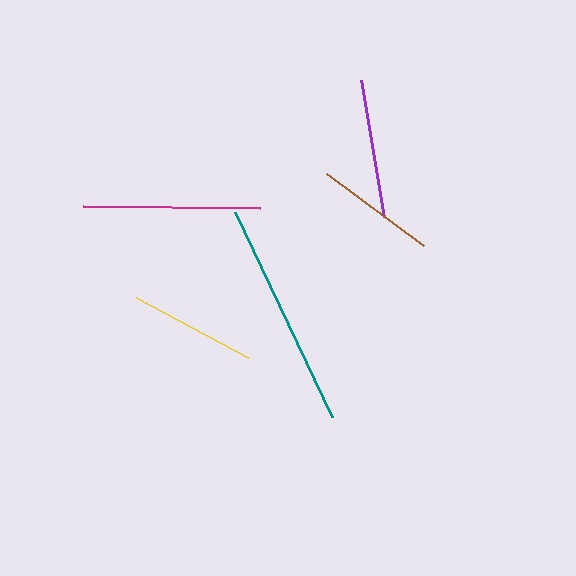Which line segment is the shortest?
The brown line is the shortest at approximately 121 pixels.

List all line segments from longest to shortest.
From longest to shortest: teal, magenta, purple, yellow, brown.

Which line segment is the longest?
The teal line is the longest at approximately 227 pixels.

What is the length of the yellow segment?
The yellow segment is approximately 127 pixels long.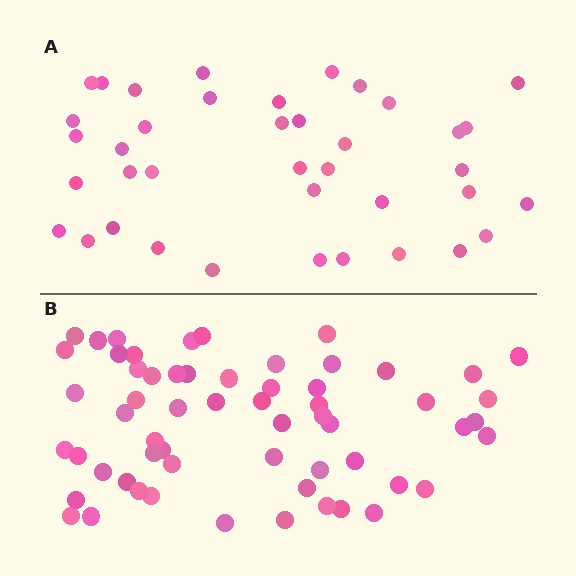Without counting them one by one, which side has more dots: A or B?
Region B (the bottom region) has more dots.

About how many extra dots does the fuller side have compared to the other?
Region B has approximately 20 more dots than region A.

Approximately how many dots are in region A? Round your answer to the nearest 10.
About 40 dots. (The exact count is 39, which rounds to 40.)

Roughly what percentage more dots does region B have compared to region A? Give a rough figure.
About 55% more.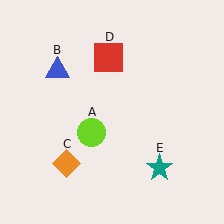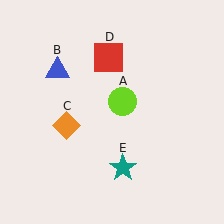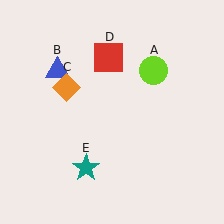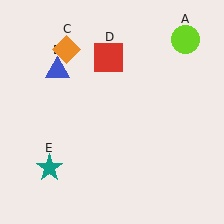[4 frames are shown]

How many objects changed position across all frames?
3 objects changed position: lime circle (object A), orange diamond (object C), teal star (object E).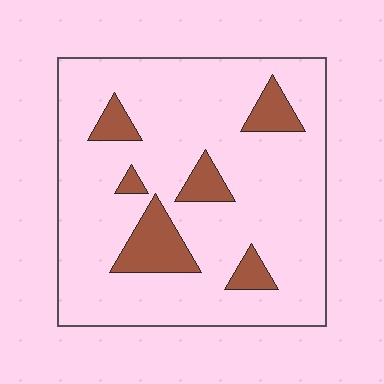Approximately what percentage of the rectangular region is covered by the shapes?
Approximately 15%.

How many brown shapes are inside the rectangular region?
6.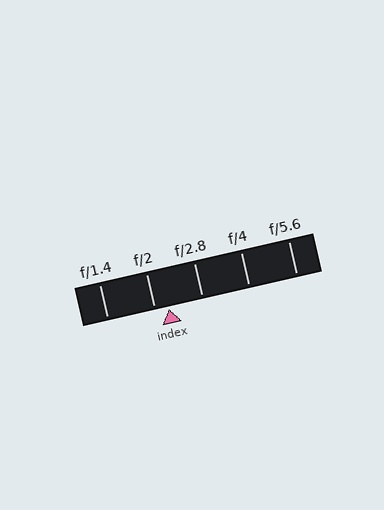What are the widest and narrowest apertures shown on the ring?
The widest aperture shown is f/1.4 and the narrowest is f/5.6.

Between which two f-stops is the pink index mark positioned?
The index mark is between f/2 and f/2.8.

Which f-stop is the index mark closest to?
The index mark is closest to f/2.